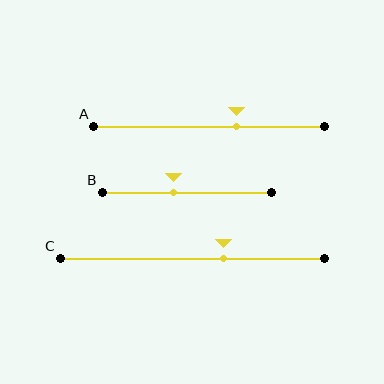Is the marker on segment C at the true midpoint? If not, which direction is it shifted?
No, the marker on segment C is shifted to the right by about 12% of the segment length.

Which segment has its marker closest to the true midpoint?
Segment B has its marker closest to the true midpoint.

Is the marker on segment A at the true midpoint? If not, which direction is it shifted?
No, the marker on segment A is shifted to the right by about 12% of the segment length.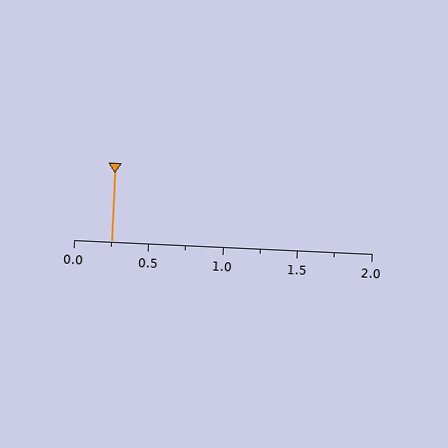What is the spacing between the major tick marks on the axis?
The major ticks are spaced 0.5 apart.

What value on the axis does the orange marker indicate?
The marker indicates approximately 0.25.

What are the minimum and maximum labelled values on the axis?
The axis runs from 0.0 to 2.0.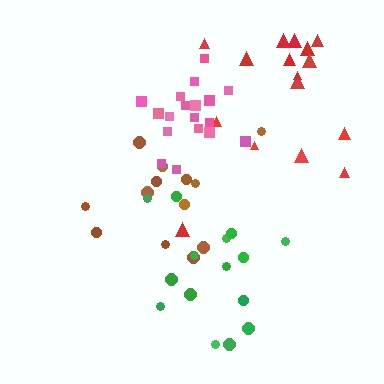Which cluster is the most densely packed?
Pink.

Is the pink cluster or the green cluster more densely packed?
Pink.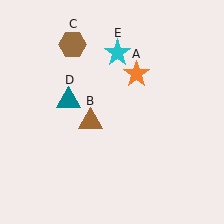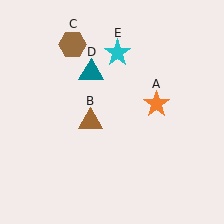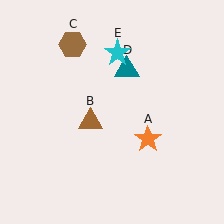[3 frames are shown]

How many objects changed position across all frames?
2 objects changed position: orange star (object A), teal triangle (object D).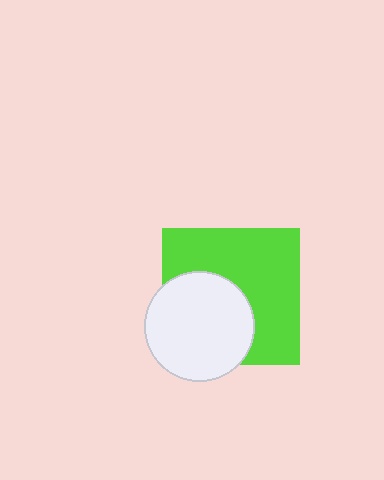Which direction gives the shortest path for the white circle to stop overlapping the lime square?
Moving toward the lower-left gives the shortest separation.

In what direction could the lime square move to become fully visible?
The lime square could move toward the upper-right. That would shift it out from behind the white circle entirely.